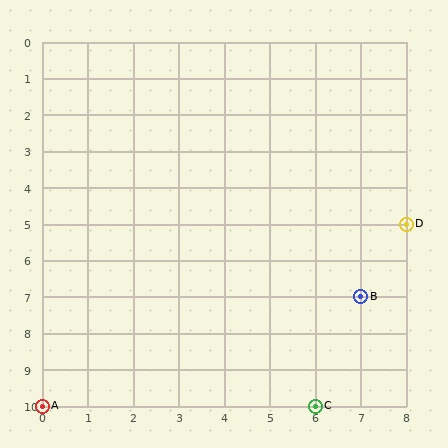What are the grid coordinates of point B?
Point B is at grid coordinates (7, 7).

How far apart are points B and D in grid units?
Points B and D are 1 column and 2 rows apart (about 2.2 grid units diagonally).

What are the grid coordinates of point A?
Point A is at grid coordinates (0, 10).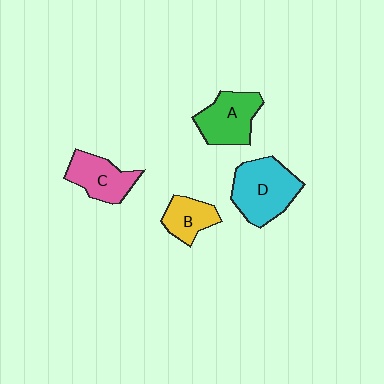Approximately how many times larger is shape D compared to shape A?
Approximately 1.3 times.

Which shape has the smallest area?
Shape B (yellow).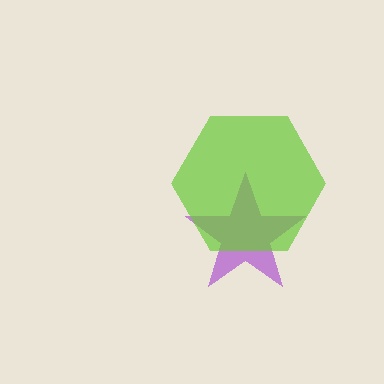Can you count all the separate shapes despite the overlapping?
Yes, there are 2 separate shapes.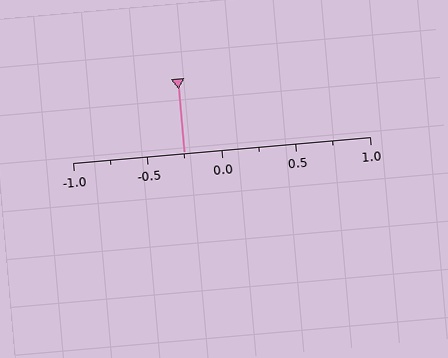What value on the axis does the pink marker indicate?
The marker indicates approximately -0.25.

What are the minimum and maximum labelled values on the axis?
The axis runs from -1.0 to 1.0.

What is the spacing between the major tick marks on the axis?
The major ticks are spaced 0.5 apart.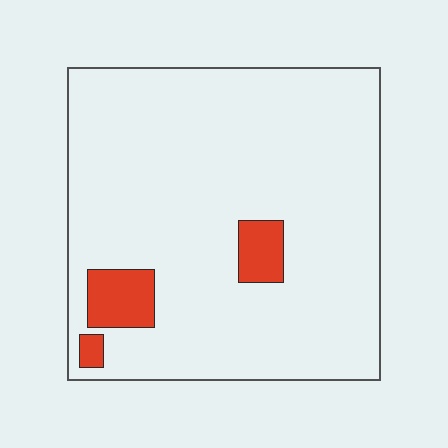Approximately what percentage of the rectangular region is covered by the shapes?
Approximately 10%.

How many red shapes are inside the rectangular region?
3.